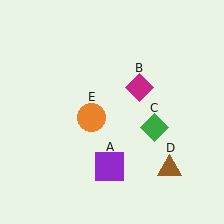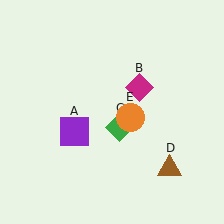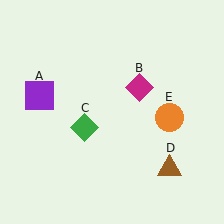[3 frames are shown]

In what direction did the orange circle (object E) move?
The orange circle (object E) moved right.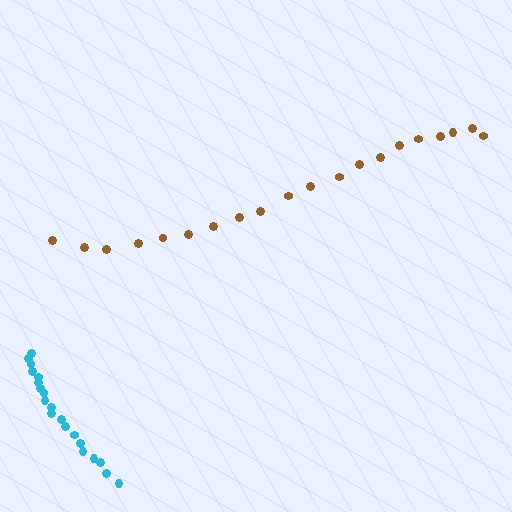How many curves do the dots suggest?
There are 2 distinct paths.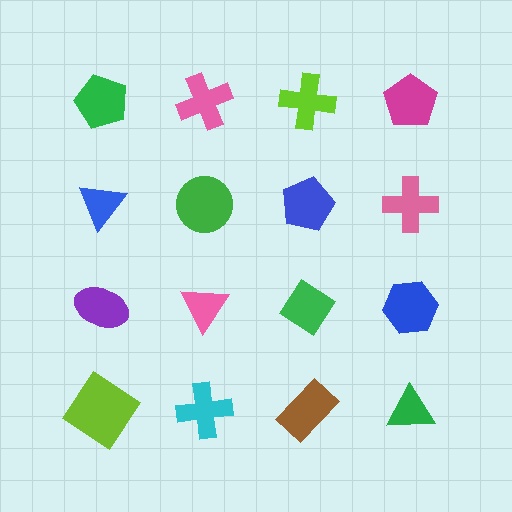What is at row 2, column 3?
A blue pentagon.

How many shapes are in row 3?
4 shapes.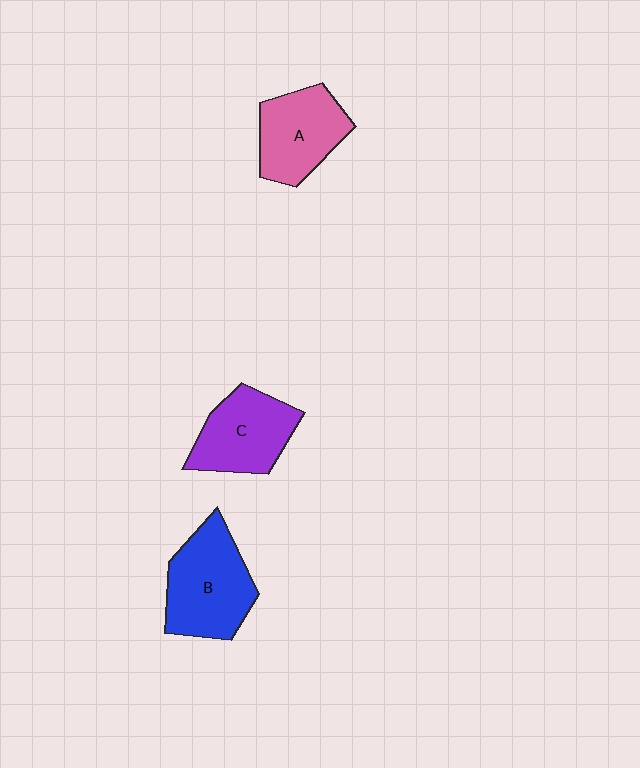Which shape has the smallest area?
Shape A (pink).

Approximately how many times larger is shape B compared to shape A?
Approximately 1.2 times.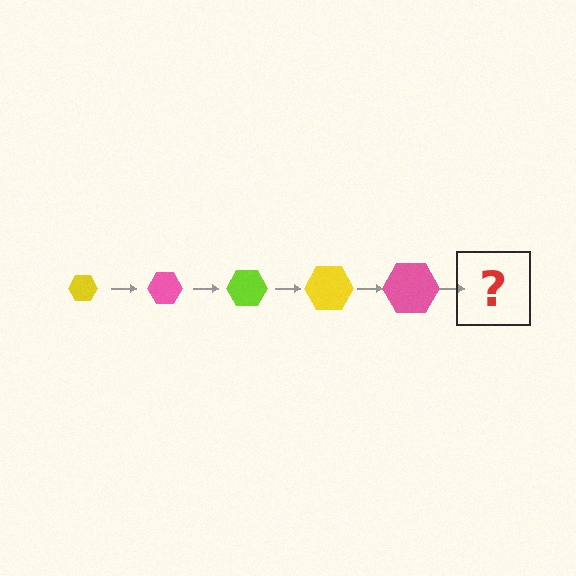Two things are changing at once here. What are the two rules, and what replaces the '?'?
The two rules are that the hexagon grows larger each step and the color cycles through yellow, pink, and lime. The '?' should be a lime hexagon, larger than the previous one.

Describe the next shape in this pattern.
It should be a lime hexagon, larger than the previous one.